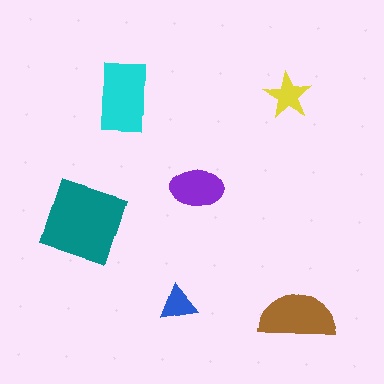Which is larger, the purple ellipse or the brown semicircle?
The brown semicircle.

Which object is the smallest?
The blue triangle.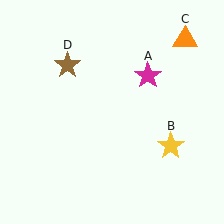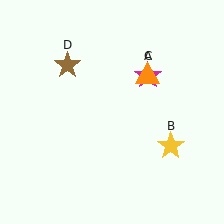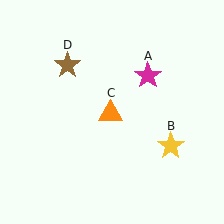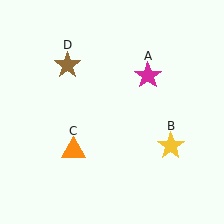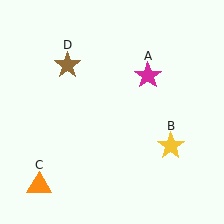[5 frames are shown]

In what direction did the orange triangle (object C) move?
The orange triangle (object C) moved down and to the left.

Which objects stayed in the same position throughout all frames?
Magenta star (object A) and yellow star (object B) and brown star (object D) remained stationary.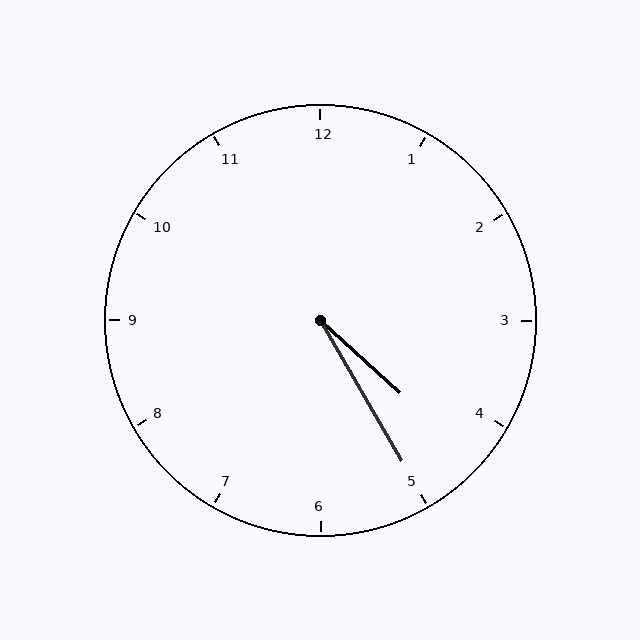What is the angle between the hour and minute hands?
Approximately 18 degrees.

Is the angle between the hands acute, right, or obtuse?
It is acute.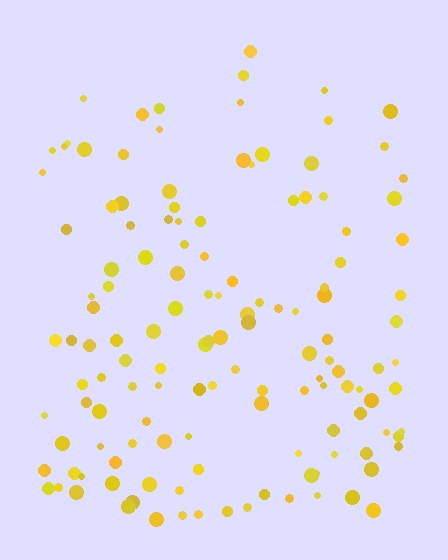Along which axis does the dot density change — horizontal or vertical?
Vertical.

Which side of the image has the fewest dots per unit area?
The top.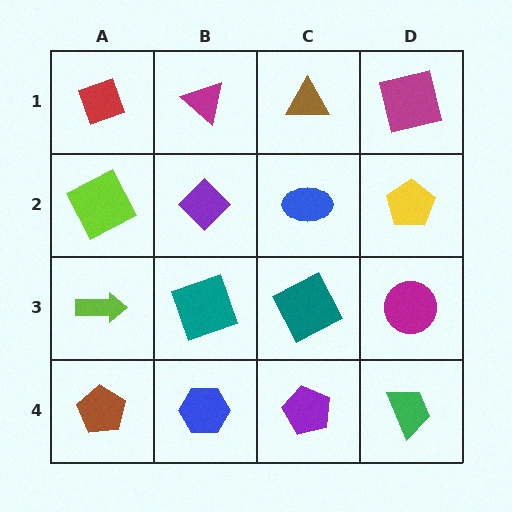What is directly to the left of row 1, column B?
A red diamond.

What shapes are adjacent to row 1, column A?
A lime square (row 2, column A), a magenta triangle (row 1, column B).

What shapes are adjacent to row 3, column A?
A lime square (row 2, column A), a brown pentagon (row 4, column A), a teal square (row 3, column B).